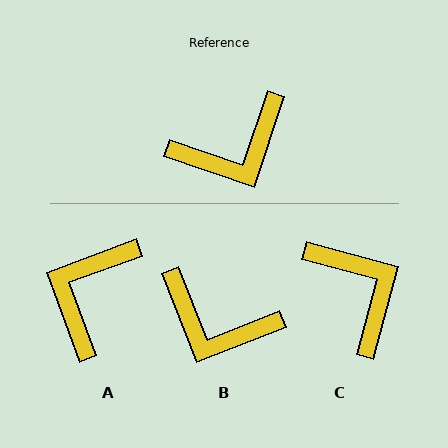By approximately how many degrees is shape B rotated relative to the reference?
Approximately 50 degrees clockwise.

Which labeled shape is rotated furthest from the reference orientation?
A, about 141 degrees away.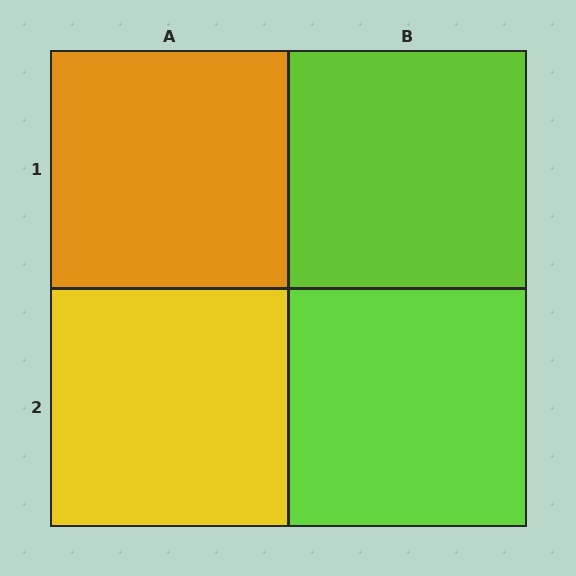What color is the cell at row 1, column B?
Lime.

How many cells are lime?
2 cells are lime.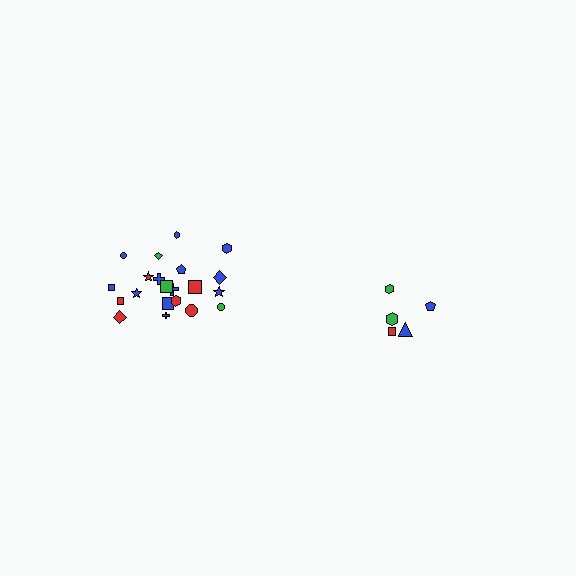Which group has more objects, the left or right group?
The left group.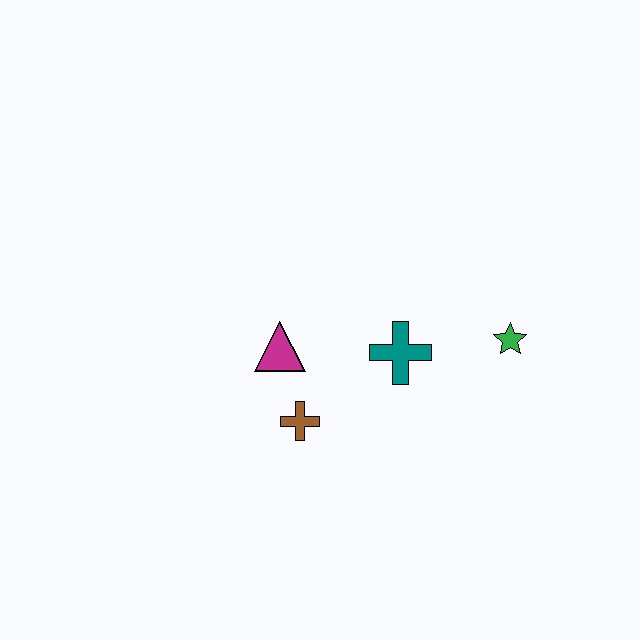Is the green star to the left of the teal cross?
No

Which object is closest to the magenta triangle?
The brown cross is closest to the magenta triangle.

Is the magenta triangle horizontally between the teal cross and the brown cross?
No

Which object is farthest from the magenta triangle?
The green star is farthest from the magenta triangle.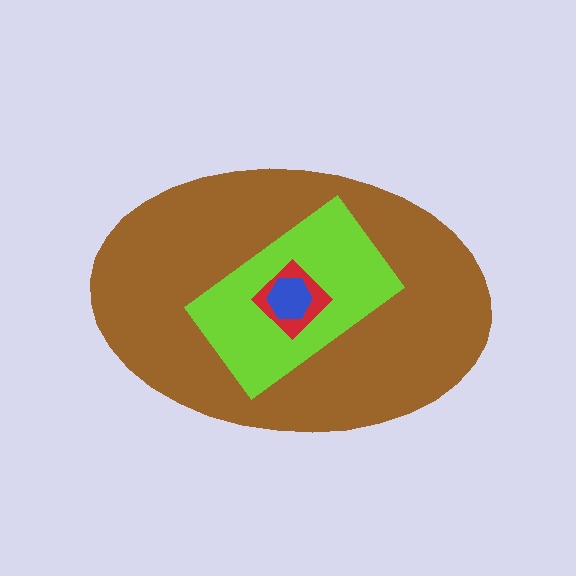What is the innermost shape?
The blue hexagon.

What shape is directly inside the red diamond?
The blue hexagon.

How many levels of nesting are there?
4.